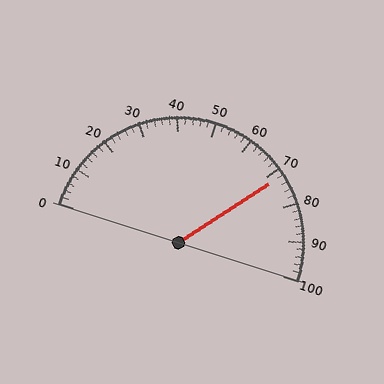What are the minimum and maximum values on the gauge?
The gauge ranges from 0 to 100.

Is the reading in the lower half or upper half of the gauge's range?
The reading is in the upper half of the range (0 to 100).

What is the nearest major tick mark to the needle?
The nearest major tick mark is 70.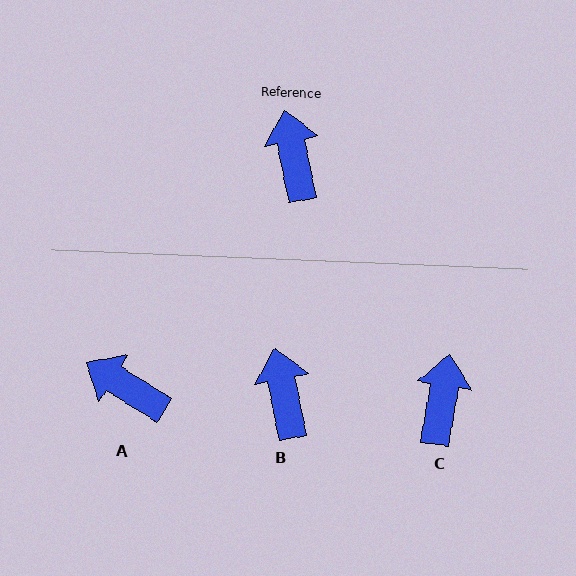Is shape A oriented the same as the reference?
No, it is off by about 47 degrees.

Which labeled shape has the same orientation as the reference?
B.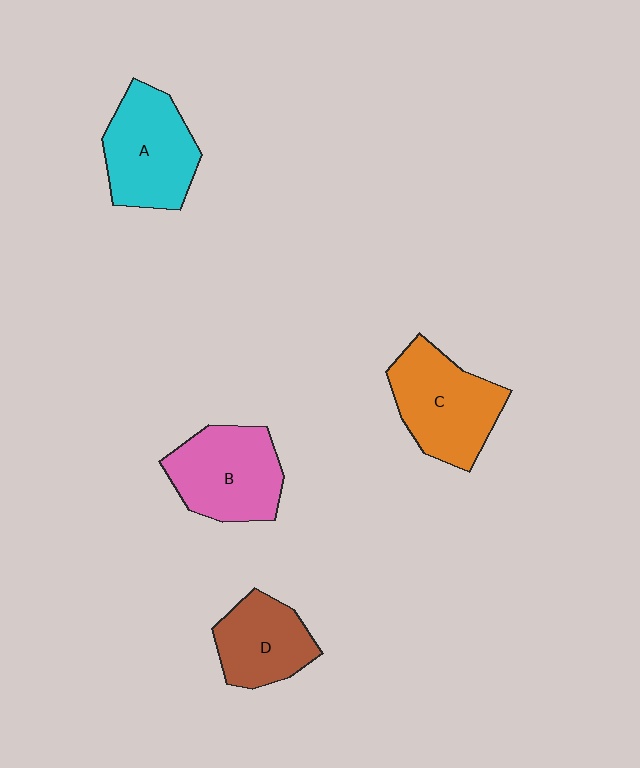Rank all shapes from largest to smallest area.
From largest to smallest: C (orange), A (cyan), B (pink), D (brown).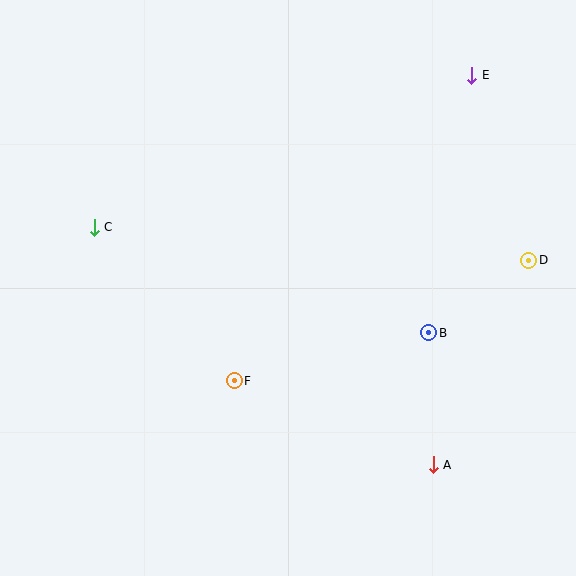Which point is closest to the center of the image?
Point F at (234, 381) is closest to the center.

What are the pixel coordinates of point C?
Point C is at (94, 227).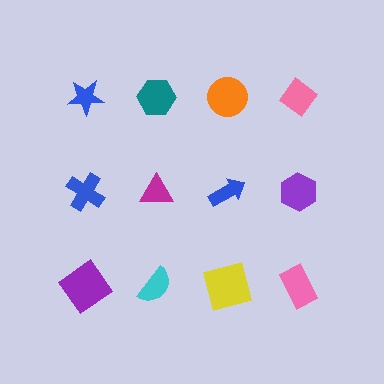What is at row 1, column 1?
A blue star.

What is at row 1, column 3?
An orange circle.